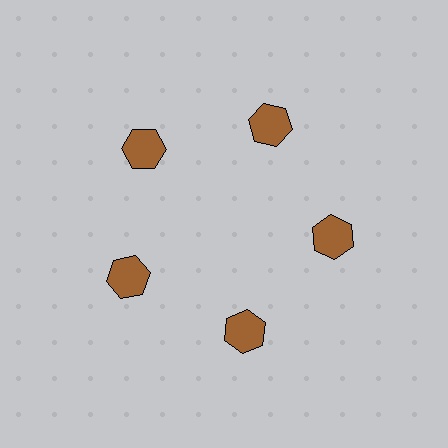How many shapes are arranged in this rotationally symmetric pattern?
There are 5 shapes, arranged in 5 groups of 1.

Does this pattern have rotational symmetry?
Yes, this pattern has 5-fold rotational symmetry. It looks the same after rotating 72 degrees around the center.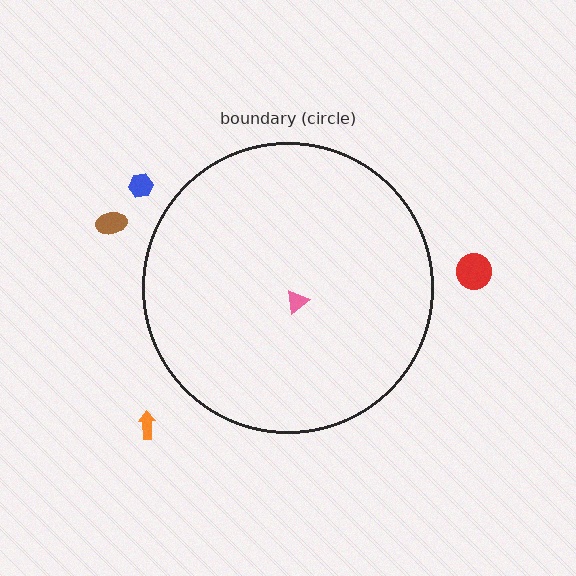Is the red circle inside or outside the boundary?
Outside.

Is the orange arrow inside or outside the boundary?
Outside.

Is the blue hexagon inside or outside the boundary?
Outside.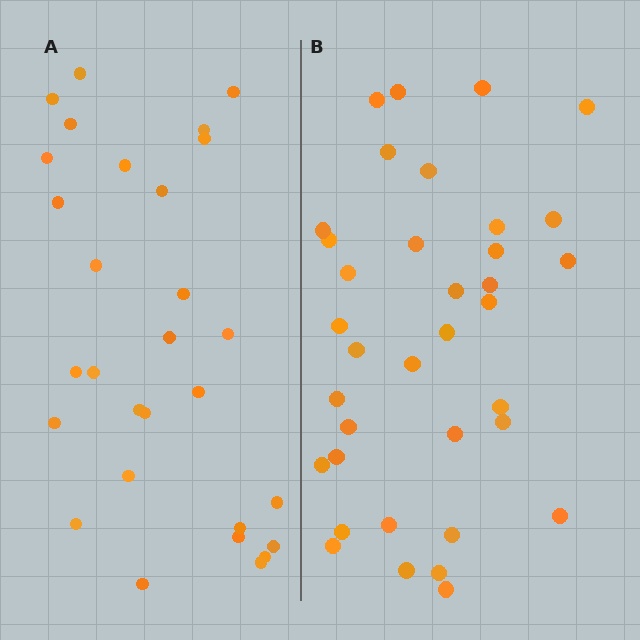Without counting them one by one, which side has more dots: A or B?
Region B (the right region) has more dots.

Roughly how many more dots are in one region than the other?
Region B has roughly 8 or so more dots than region A.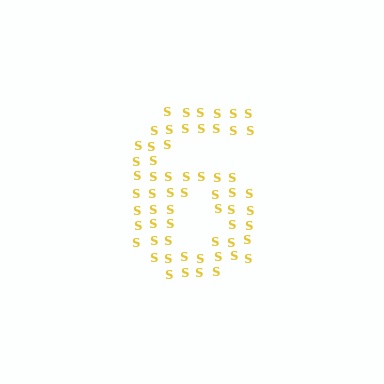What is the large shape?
The large shape is the digit 6.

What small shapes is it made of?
It is made of small letter S's.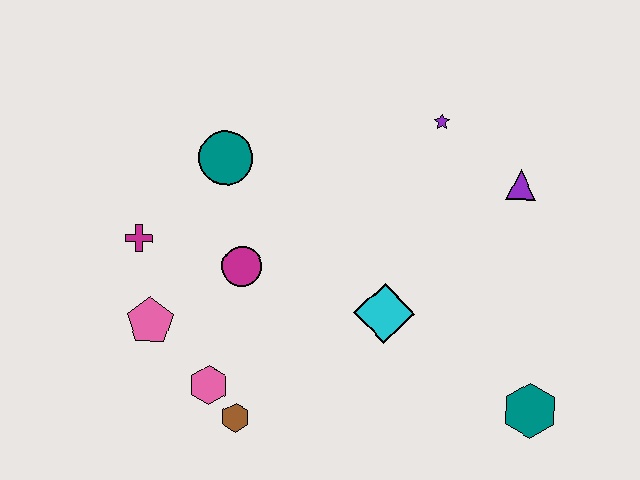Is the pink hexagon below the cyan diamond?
Yes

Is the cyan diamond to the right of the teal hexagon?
No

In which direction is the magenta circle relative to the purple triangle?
The magenta circle is to the left of the purple triangle.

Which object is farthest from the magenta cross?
The teal hexagon is farthest from the magenta cross.